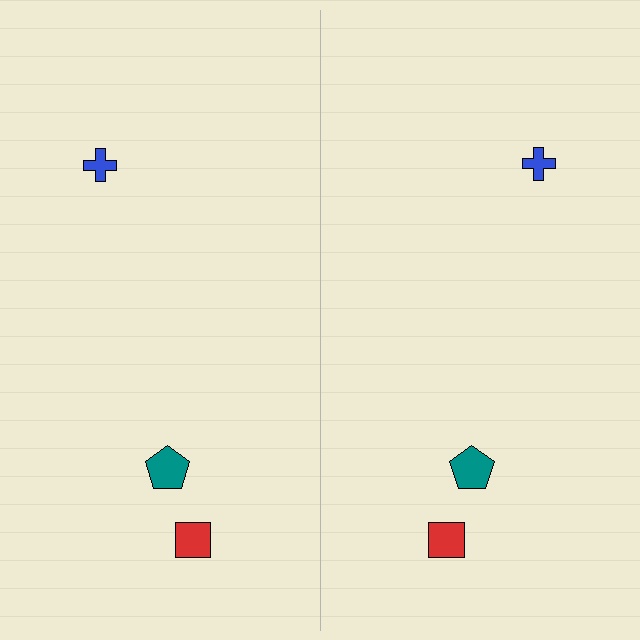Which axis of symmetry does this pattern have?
The pattern has a vertical axis of symmetry running through the center of the image.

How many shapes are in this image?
There are 6 shapes in this image.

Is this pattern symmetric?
Yes, this pattern has bilateral (reflection) symmetry.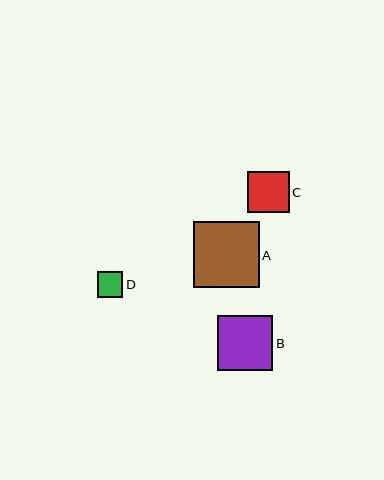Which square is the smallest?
Square D is the smallest with a size of approximately 26 pixels.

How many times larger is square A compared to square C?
Square A is approximately 1.6 times the size of square C.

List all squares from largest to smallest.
From largest to smallest: A, B, C, D.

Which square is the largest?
Square A is the largest with a size of approximately 65 pixels.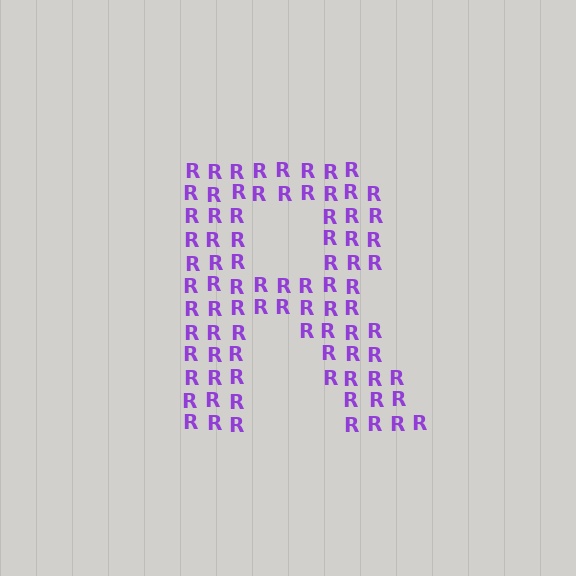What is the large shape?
The large shape is the letter R.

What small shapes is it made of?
It is made of small letter R's.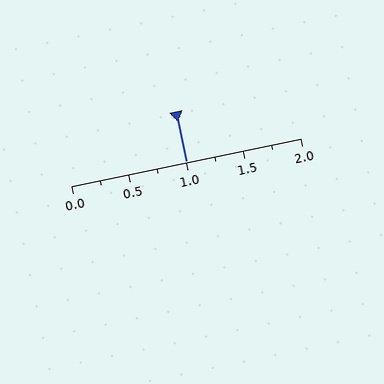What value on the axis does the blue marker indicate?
The marker indicates approximately 1.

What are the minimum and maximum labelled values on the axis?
The axis runs from 0.0 to 2.0.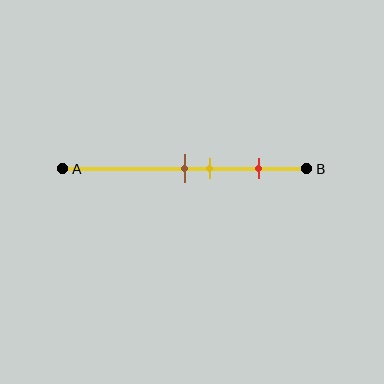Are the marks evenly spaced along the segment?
No, the marks are not evenly spaced.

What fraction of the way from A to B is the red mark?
The red mark is approximately 80% (0.8) of the way from A to B.